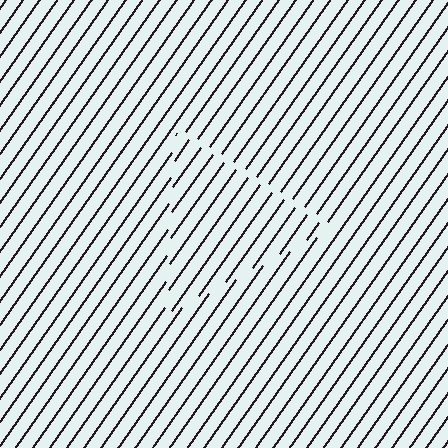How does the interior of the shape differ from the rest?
The interior of the shape contains the same grating, shifted by half a period — the contour is defined by the phase discontinuity where line-ends from the inner and outer gratings abut.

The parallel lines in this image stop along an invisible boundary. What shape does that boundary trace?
An illusory triangle. The interior of the shape contains the same grating, shifted by half a period — the contour is defined by the phase discontinuity where line-ends from the inner and outer gratings abut.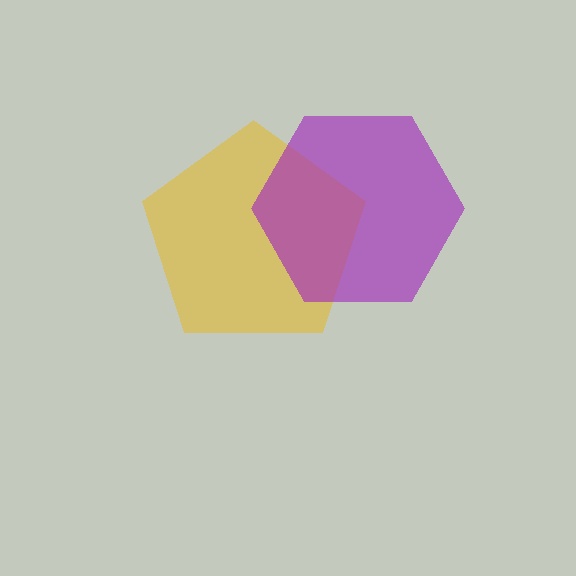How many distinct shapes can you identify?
There are 2 distinct shapes: a yellow pentagon, a purple hexagon.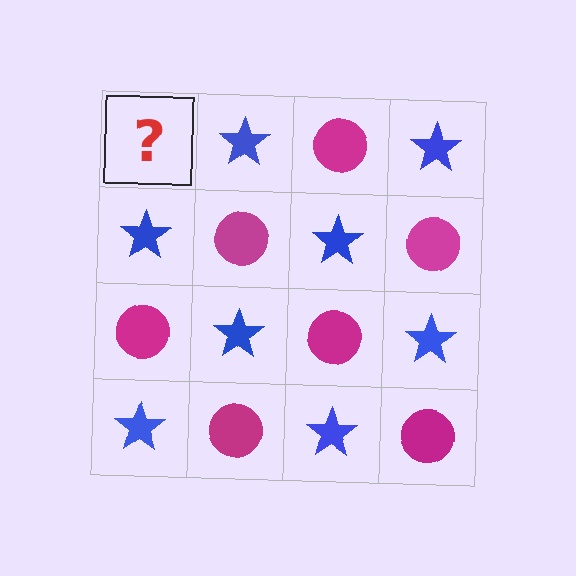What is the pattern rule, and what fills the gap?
The rule is that it alternates magenta circle and blue star in a checkerboard pattern. The gap should be filled with a magenta circle.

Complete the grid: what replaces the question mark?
The question mark should be replaced with a magenta circle.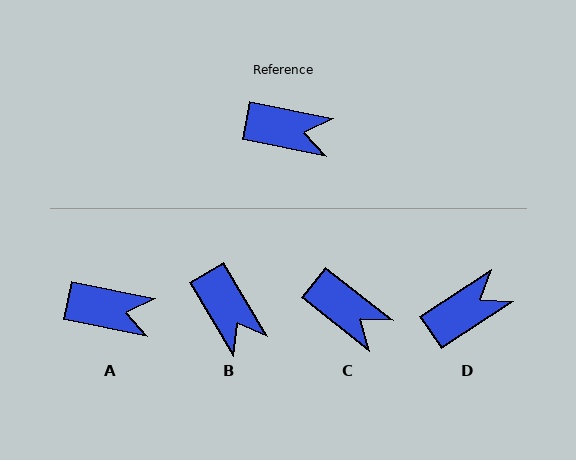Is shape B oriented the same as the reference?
No, it is off by about 48 degrees.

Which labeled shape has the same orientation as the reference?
A.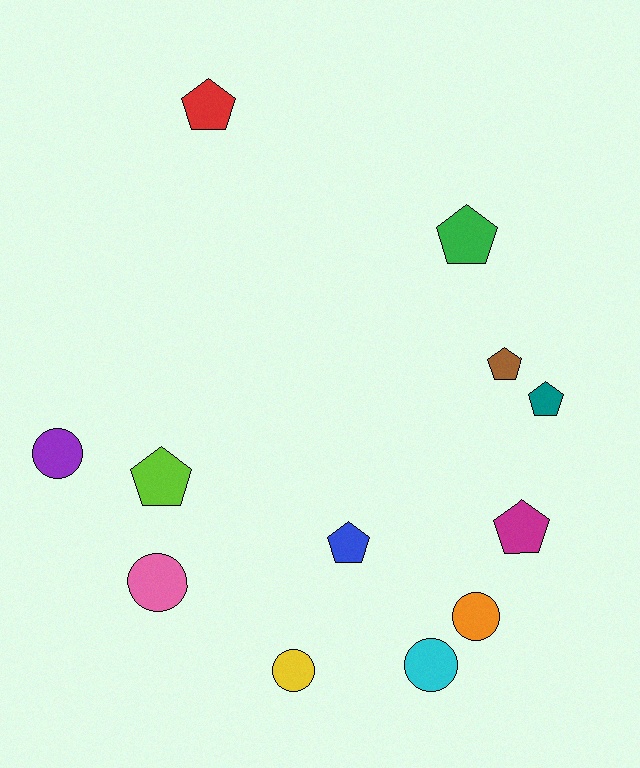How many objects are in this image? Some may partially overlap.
There are 12 objects.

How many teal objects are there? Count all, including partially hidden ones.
There is 1 teal object.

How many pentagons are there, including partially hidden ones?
There are 7 pentagons.